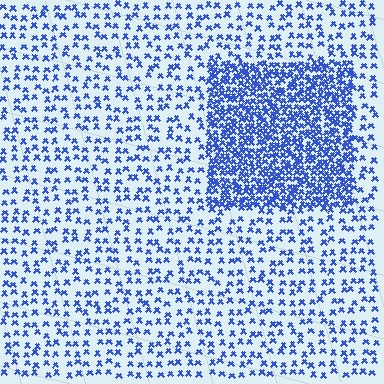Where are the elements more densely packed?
The elements are more densely packed inside the rectangle boundary.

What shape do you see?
I see a rectangle.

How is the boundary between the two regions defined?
The boundary is defined by a change in element density (approximately 2.8x ratio). All elements are the same color, size, and shape.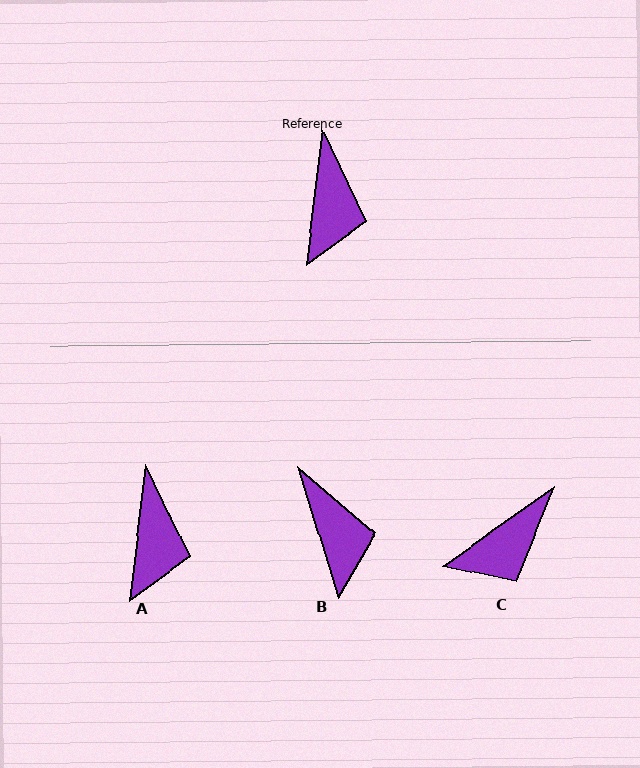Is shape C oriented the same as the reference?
No, it is off by about 48 degrees.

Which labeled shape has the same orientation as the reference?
A.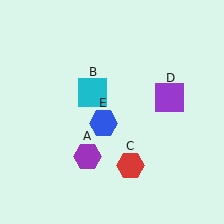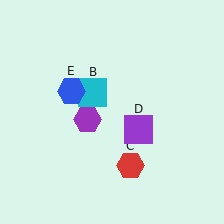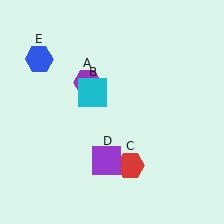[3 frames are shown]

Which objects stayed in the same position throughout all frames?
Cyan square (object B) and red hexagon (object C) remained stationary.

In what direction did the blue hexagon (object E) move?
The blue hexagon (object E) moved up and to the left.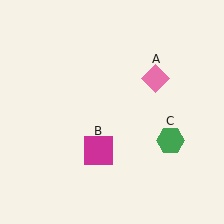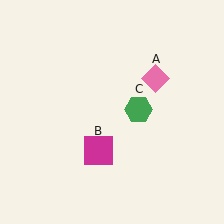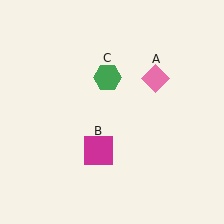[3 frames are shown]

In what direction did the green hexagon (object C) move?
The green hexagon (object C) moved up and to the left.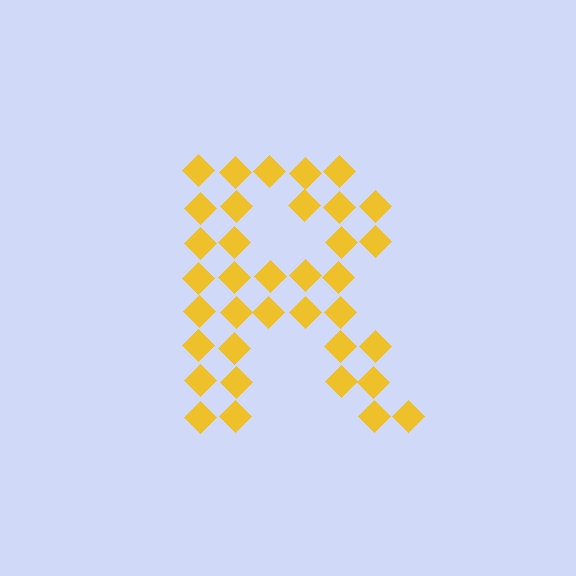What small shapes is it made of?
It is made of small diamonds.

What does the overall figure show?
The overall figure shows the letter R.